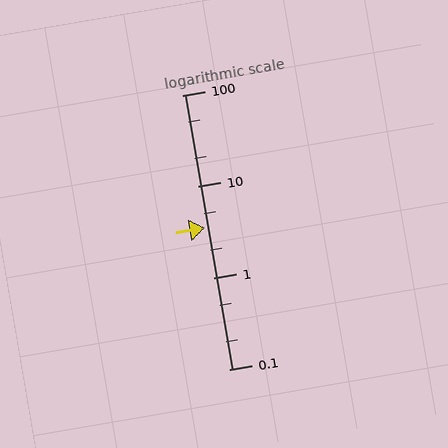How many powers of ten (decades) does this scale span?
The scale spans 3 decades, from 0.1 to 100.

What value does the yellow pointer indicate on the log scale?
The pointer indicates approximately 3.5.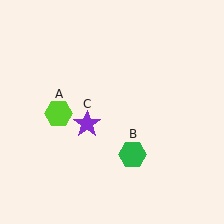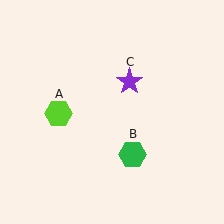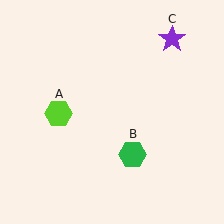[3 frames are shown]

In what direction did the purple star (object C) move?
The purple star (object C) moved up and to the right.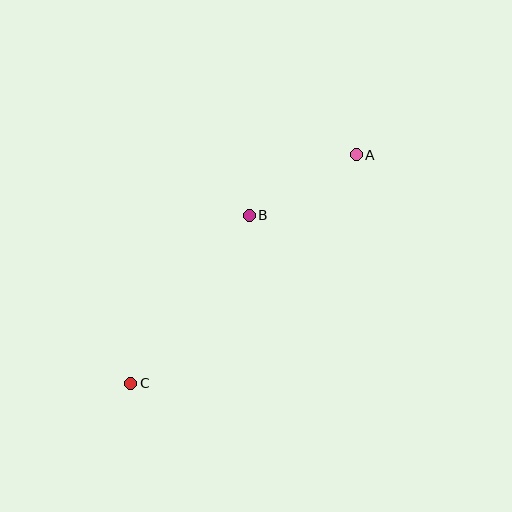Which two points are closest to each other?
Points A and B are closest to each other.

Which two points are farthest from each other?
Points A and C are farthest from each other.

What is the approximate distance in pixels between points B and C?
The distance between B and C is approximately 205 pixels.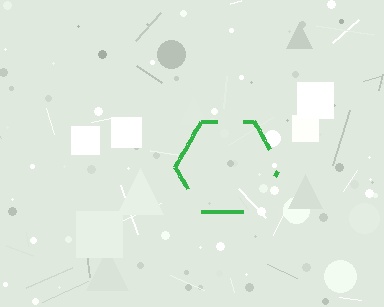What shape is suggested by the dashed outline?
The dashed outline suggests a hexagon.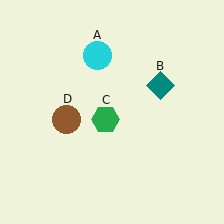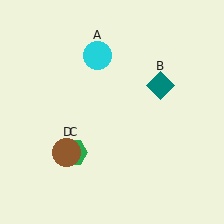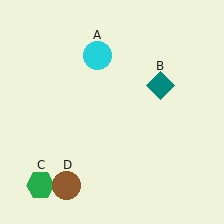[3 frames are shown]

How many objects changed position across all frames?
2 objects changed position: green hexagon (object C), brown circle (object D).